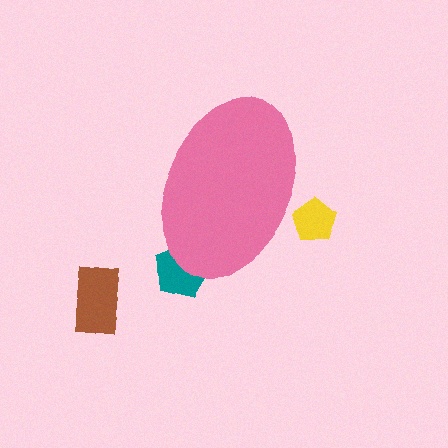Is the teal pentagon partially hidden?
Yes, the teal pentagon is partially hidden behind the pink ellipse.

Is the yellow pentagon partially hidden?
Yes, the yellow pentagon is partially hidden behind the pink ellipse.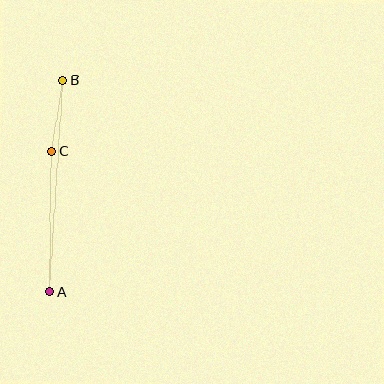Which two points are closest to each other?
Points B and C are closest to each other.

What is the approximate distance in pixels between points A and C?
The distance between A and C is approximately 141 pixels.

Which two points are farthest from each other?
Points A and B are farthest from each other.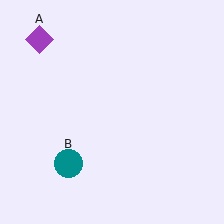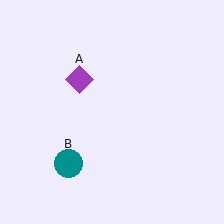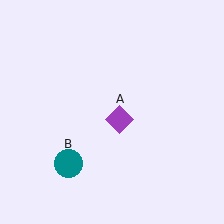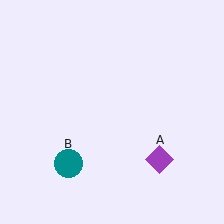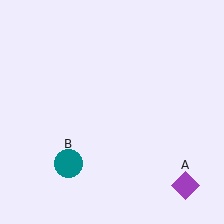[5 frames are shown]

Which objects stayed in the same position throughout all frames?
Teal circle (object B) remained stationary.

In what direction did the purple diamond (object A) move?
The purple diamond (object A) moved down and to the right.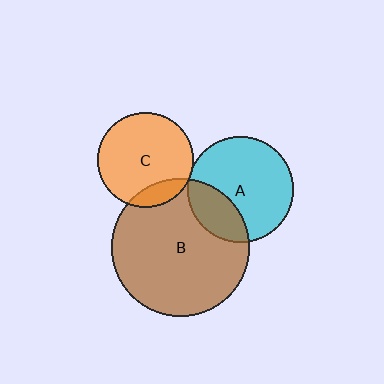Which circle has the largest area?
Circle B (brown).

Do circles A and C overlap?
Yes.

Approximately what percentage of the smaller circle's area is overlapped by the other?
Approximately 5%.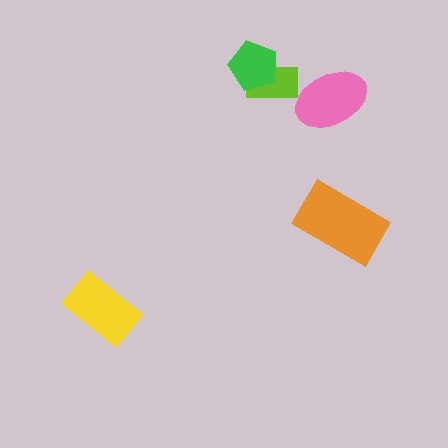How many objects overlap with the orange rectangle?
0 objects overlap with the orange rectangle.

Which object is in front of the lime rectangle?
The green pentagon is in front of the lime rectangle.